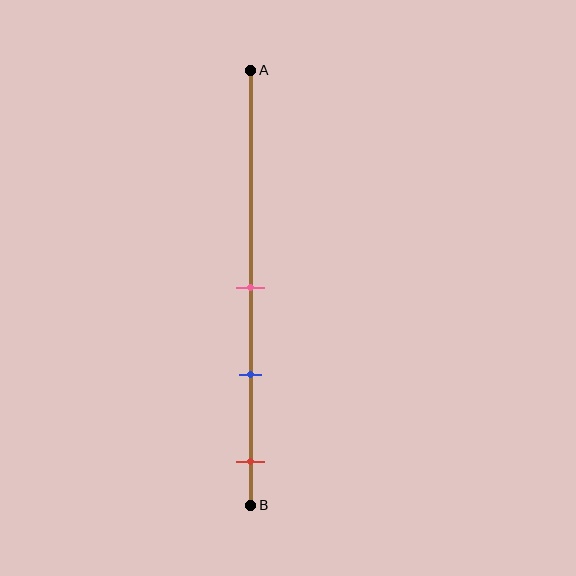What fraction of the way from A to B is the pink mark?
The pink mark is approximately 50% (0.5) of the way from A to B.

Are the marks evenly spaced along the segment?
Yes, the marks are approximately evenly spaced.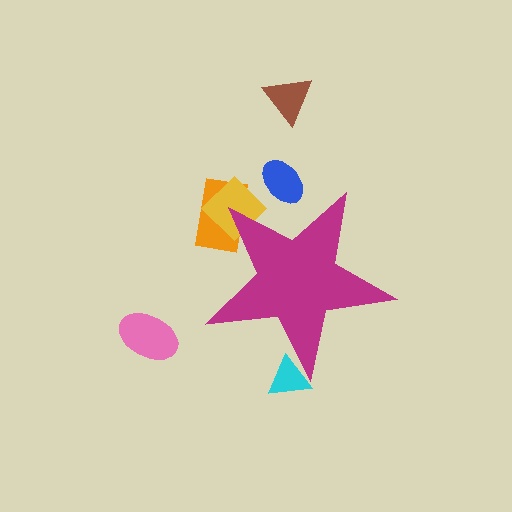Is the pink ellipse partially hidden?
No, the pink ellipse is fully visible.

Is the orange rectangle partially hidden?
Yes, the orange rectangle is partially hidden behind the magenta star.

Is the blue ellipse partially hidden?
Yes, the blue ellipse is partially hidden behind the magenta star.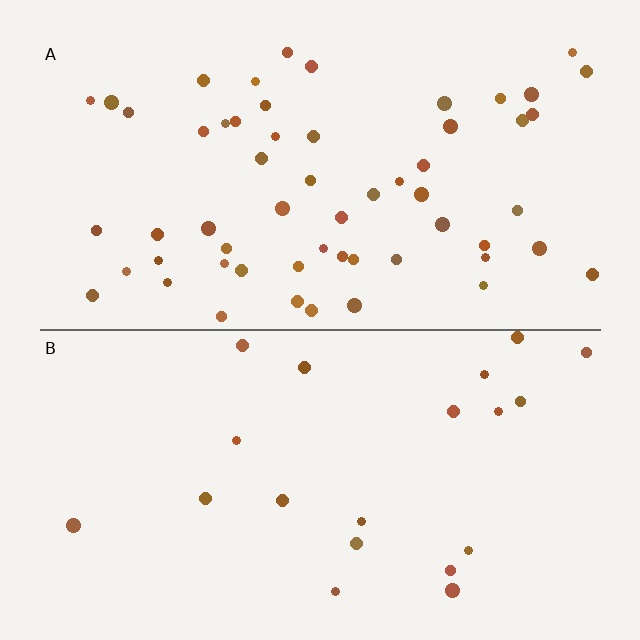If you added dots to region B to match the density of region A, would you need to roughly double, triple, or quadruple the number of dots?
Approximately triple.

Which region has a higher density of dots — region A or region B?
A (the top).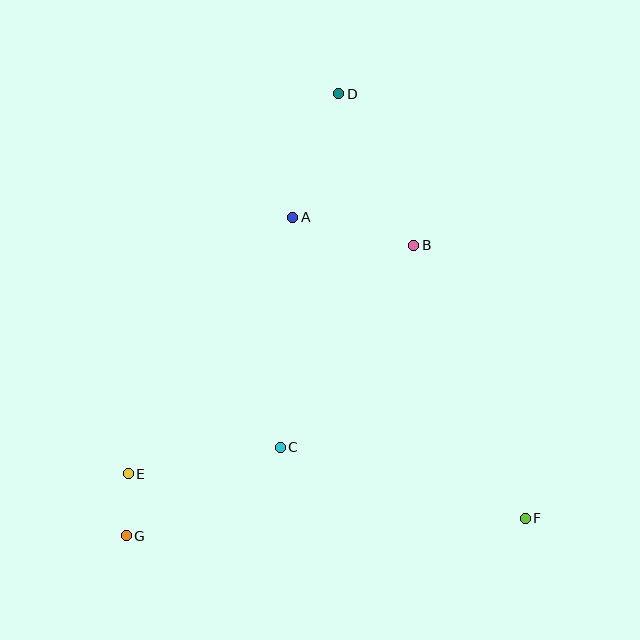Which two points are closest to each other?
Points E and G are closest to each other.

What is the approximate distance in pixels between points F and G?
The distance between F and G is approximately 399 pixels.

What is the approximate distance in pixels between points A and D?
The distance between A and D is approximately 132 pixels.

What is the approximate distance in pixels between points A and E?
The distance between A and E is approximately 305 pixels.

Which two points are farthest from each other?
Points D and G are farthest from each other.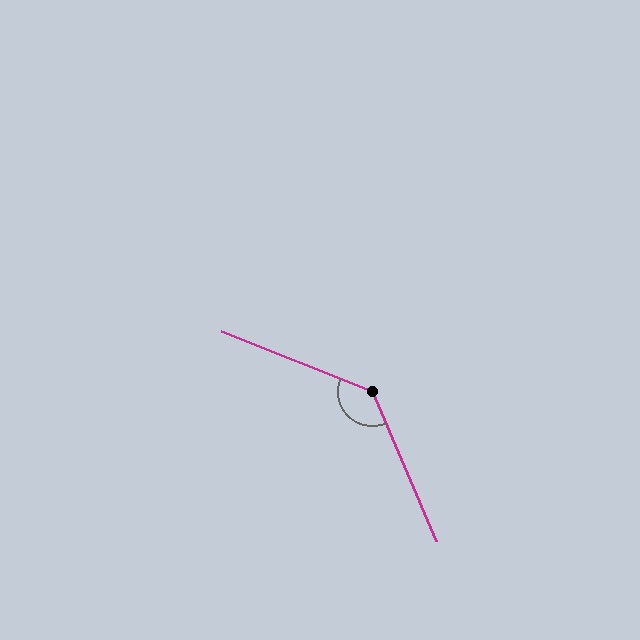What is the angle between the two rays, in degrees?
Approximately 135 degrees.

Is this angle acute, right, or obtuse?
It is obtuse.